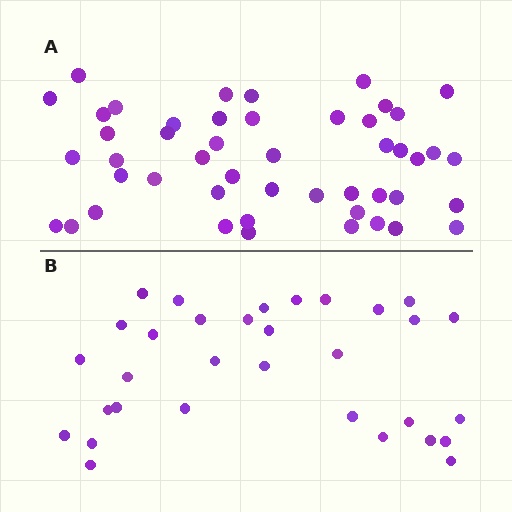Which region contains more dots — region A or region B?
Region A (the top region) has more dots.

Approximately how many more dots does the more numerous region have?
Region A has approximately 15 more dots than region B.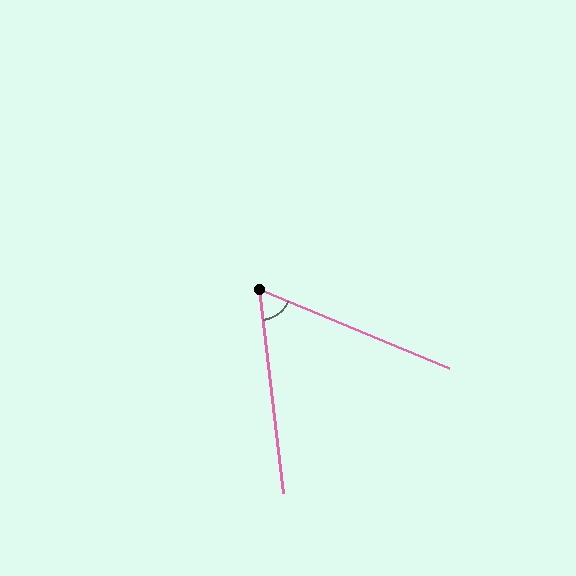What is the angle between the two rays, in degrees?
Approximately 61 degrees.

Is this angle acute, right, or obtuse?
It is acute.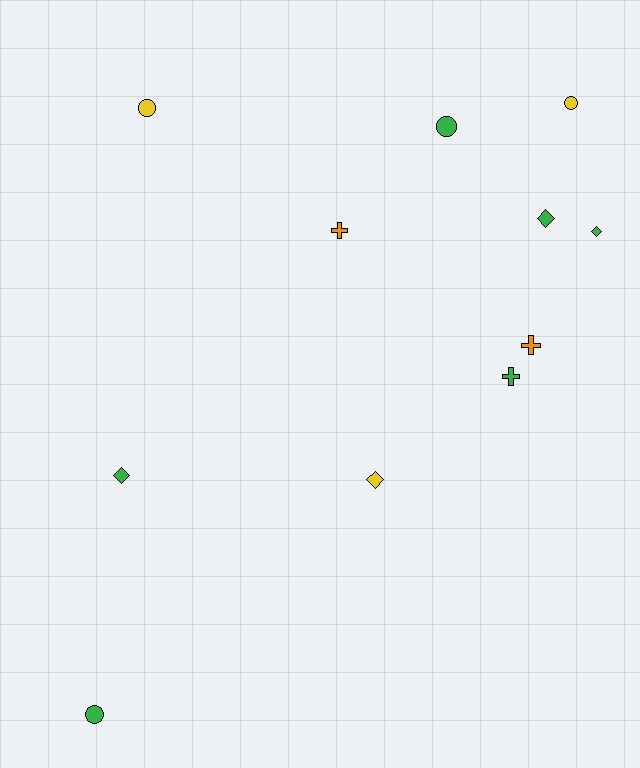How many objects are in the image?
There are 11 objects.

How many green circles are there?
There are 2 green circles.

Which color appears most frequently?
Green, with 6 objects.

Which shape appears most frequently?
Circle, with 4 objects.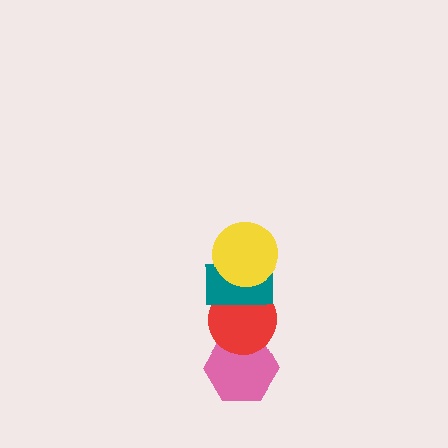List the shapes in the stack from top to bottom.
From top to bottom: the yellow circle, the teal rectangle, the red circle, the pink hexagon.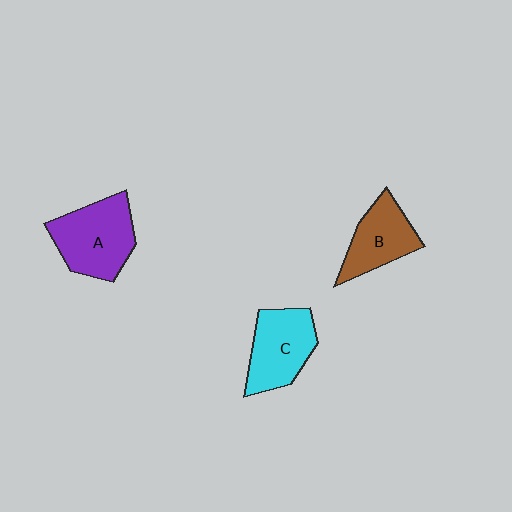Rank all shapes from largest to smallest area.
From largest to smallest: A (purple), C (cyan), B (brown).